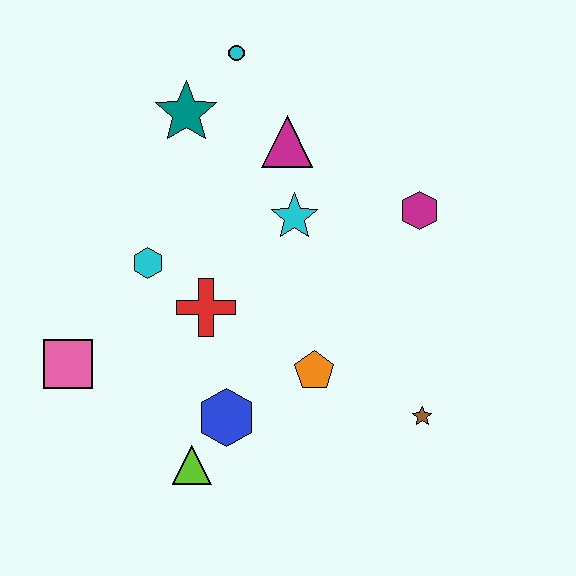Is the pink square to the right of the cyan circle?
No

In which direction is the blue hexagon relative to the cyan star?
The blue hexagon is below the cyan star.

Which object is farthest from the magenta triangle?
The lime triangle is farthest from the magenta triangle.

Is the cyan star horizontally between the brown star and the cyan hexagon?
Yes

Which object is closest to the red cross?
The cyan hexagon is closest to the red cross.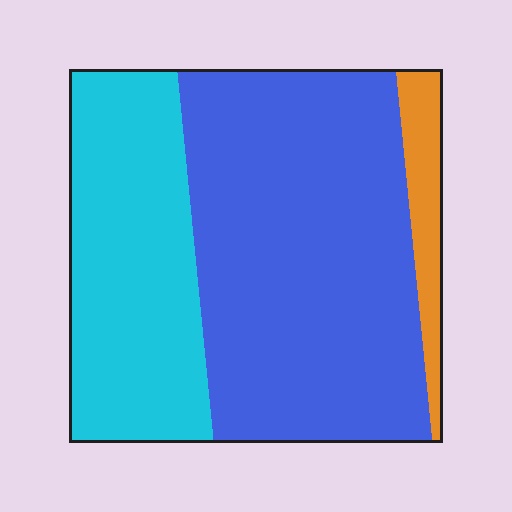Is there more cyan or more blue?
Blue.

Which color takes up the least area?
Orange, at roughly 10%.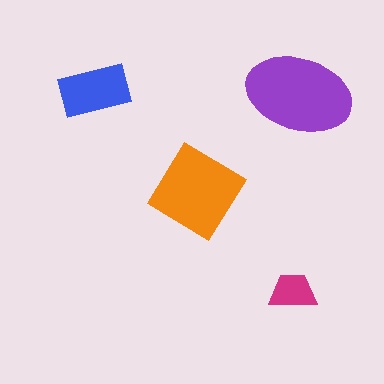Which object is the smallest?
The magenta trapezoid.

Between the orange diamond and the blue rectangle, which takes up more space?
The orange diamond.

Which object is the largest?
The purple ellipse.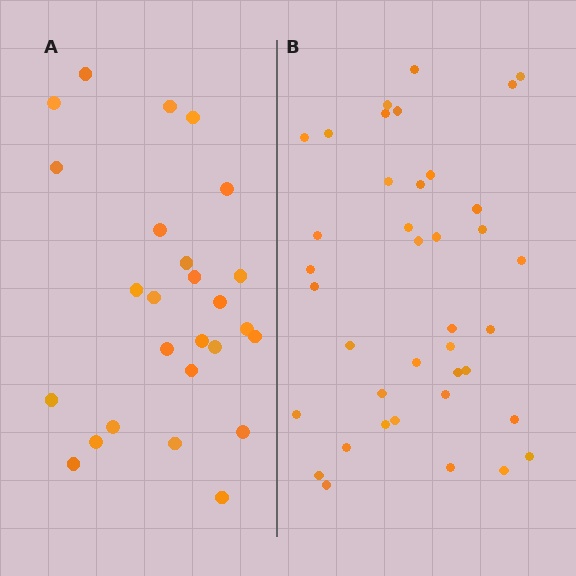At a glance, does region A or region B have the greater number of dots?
Region B (the right region) has more dots.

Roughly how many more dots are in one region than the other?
Region B has approximately 15 more dots than region A.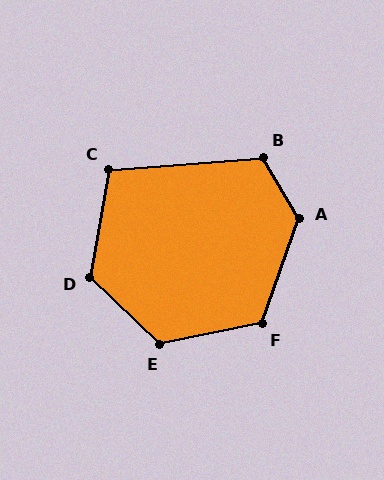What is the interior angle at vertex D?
Approximately 123 degrees (obtuse).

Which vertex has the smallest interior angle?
C, at approximately 104 degrees.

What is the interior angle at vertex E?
Approximately 125 degrees (obtuse).